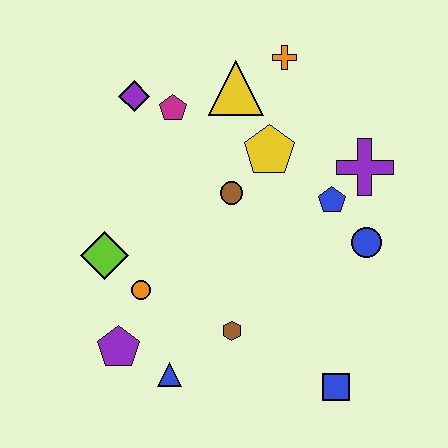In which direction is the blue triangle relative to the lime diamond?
The blue triangle is below the lime diamond.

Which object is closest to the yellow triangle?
The orange cross is closest to the yellow triangle.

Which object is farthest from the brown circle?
The blue square is farthest from the brown circle.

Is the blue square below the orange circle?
Yes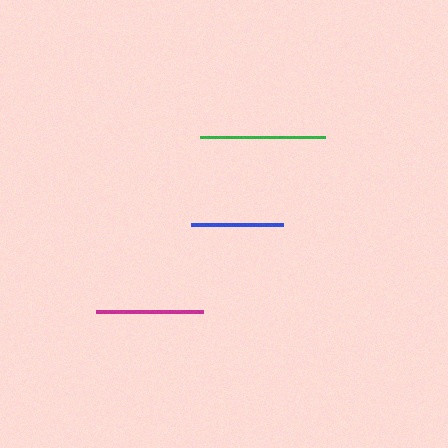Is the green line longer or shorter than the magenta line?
The green line is longer than the magenta line.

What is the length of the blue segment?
The blue segment is approximately 91 pixels long.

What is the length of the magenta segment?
The magenta segment is approximately 106 pixels long.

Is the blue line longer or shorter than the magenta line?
The magenta line is longer than the blue line.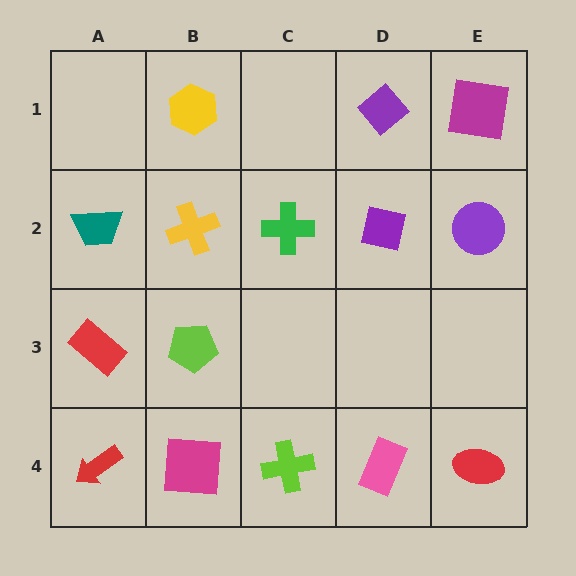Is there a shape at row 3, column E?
No, that cell is empty.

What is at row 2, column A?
A teal trapezoid.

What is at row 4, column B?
A magenta square.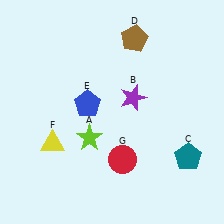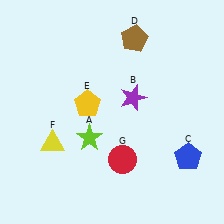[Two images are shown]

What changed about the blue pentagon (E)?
In Image 1, E is blue. In Image 2, it changed to yellow.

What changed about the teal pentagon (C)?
In Image 1, C is teal. In Image 2, it changed to blue.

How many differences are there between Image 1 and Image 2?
There are 2 differences between the two images.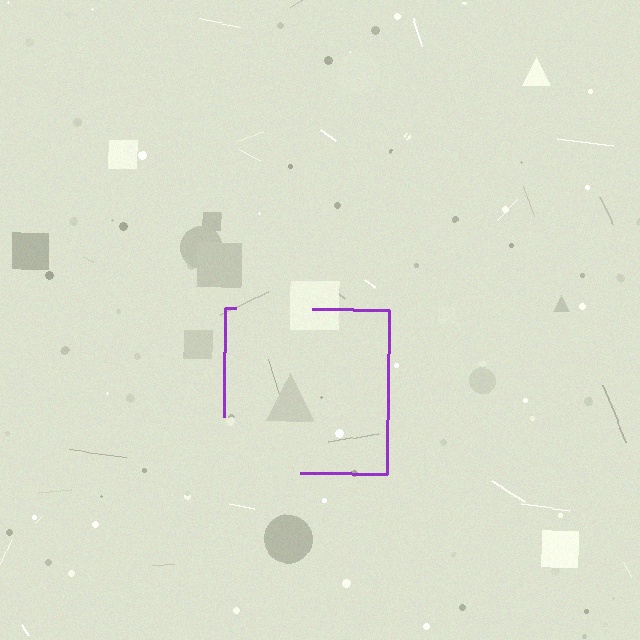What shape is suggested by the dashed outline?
The dashed outline suggests a square.